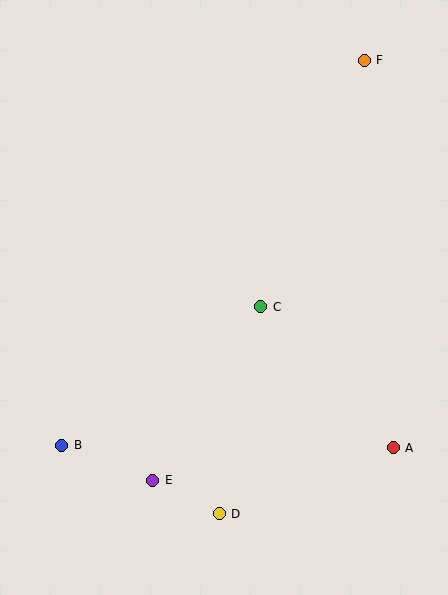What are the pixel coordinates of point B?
Point B is at (62, 445).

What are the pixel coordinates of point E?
Point E is at (153, 480).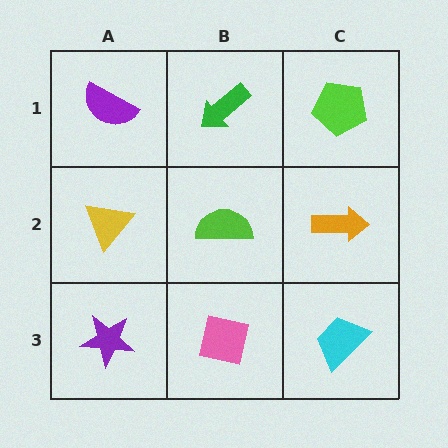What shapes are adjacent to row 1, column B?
A lime semicircle (row 2, column B), a purple semicircle (row 1, column A), a lime pentagon (row 1, column C).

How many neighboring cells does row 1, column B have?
3.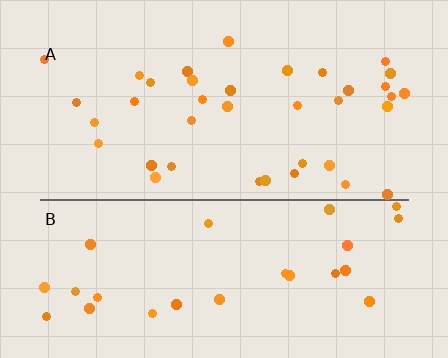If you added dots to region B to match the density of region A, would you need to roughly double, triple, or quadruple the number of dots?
Approximately double.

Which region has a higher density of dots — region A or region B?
A (the top).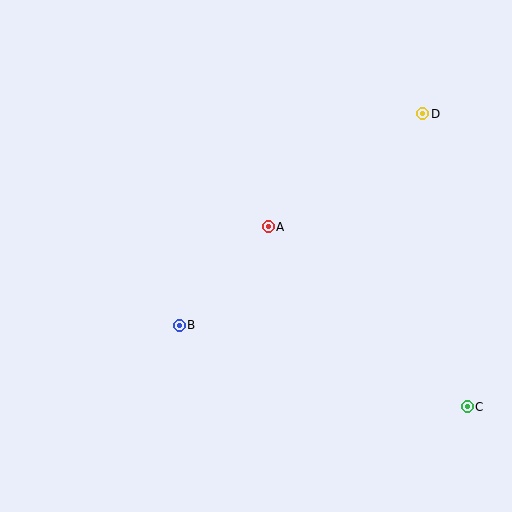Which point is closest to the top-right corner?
Point D is closest to the top-right corner.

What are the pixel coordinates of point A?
Point A is at (268, 227).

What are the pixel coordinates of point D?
Point D is at (423, 114).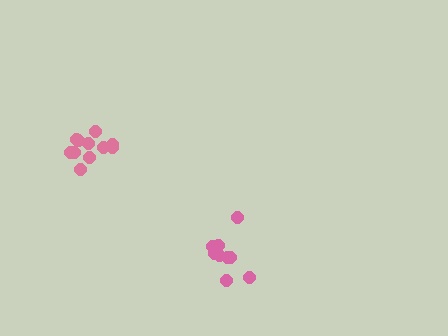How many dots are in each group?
Group 1: 9 dots, Group 2: 11 dots (20 total).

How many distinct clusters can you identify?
There are 2 distinct clusters.